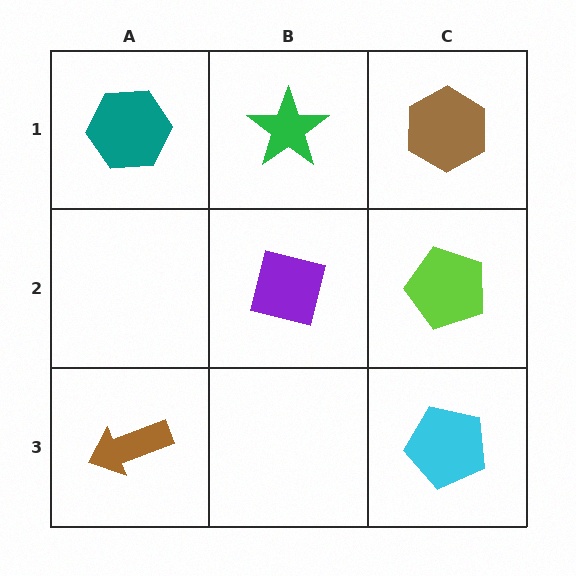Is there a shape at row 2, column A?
No, that cell is empty.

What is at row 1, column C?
A brown hexagon.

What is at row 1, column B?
A green star.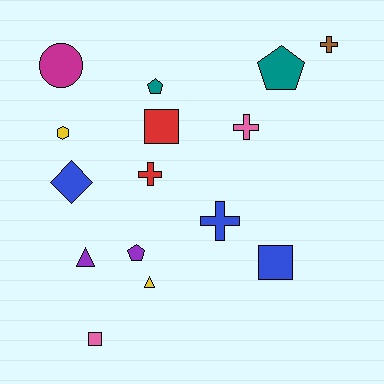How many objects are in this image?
There are 15 objects.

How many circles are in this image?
There is 1 circle.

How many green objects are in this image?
There are no green objects.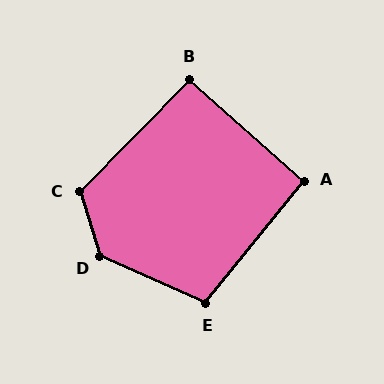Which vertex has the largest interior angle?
D, at approximately 132 degrees.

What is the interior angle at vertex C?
Approximately 118 degrees (obtuse).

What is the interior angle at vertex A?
Approximately 93 degrees (approximately right).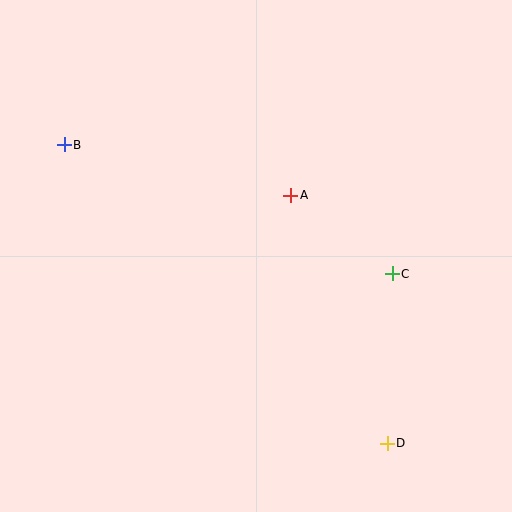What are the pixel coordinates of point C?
Point C is at (392, 274).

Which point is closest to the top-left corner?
Point B is closest to the top-left corner.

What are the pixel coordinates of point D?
Point D is at (387, 443).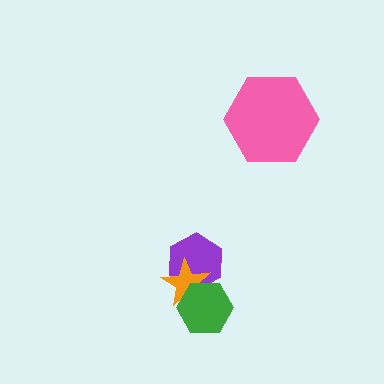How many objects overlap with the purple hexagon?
2 objects overlap with the purple hexagon.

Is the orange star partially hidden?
Yes, it is partially covered by another shape.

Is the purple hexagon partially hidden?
Yes, it is partially covered by another shape.